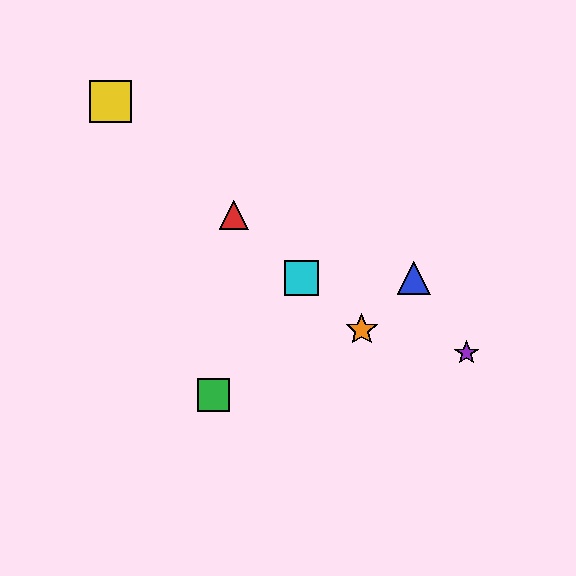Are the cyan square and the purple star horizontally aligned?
No, the cyan square is at y≈278 and the purple star is at y≈353.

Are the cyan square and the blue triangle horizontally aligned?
Yes, both are at y≈278.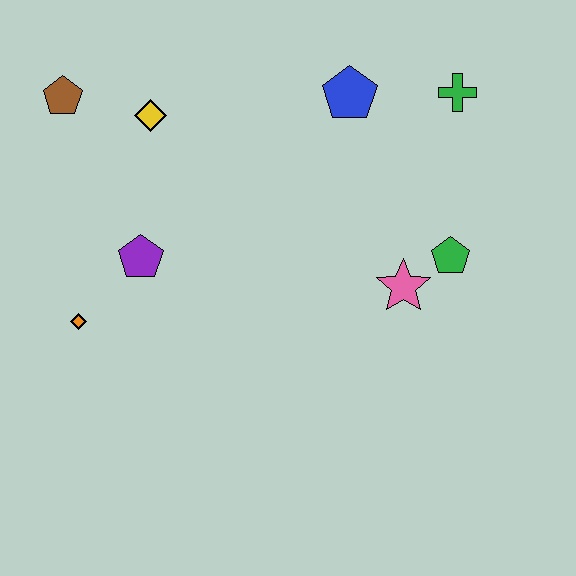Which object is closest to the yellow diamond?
The brown pentagon is closest to the yellow diamond.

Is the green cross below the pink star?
No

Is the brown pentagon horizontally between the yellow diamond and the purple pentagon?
No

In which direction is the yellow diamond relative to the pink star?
The yellow diamond is to the left of the pink star.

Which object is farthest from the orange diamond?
The green cross is farthest from the orange diamond.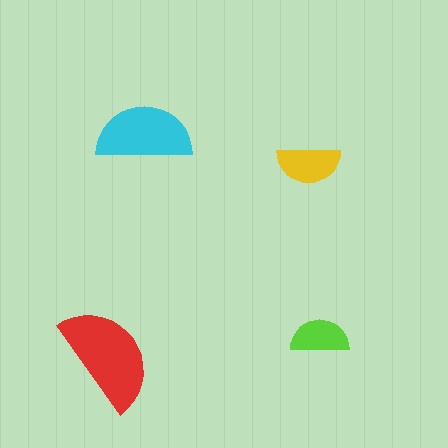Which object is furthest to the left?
The red semicircle is leftmost.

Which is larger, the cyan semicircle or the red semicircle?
The red one.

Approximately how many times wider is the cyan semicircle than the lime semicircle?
About 1.5 times wider.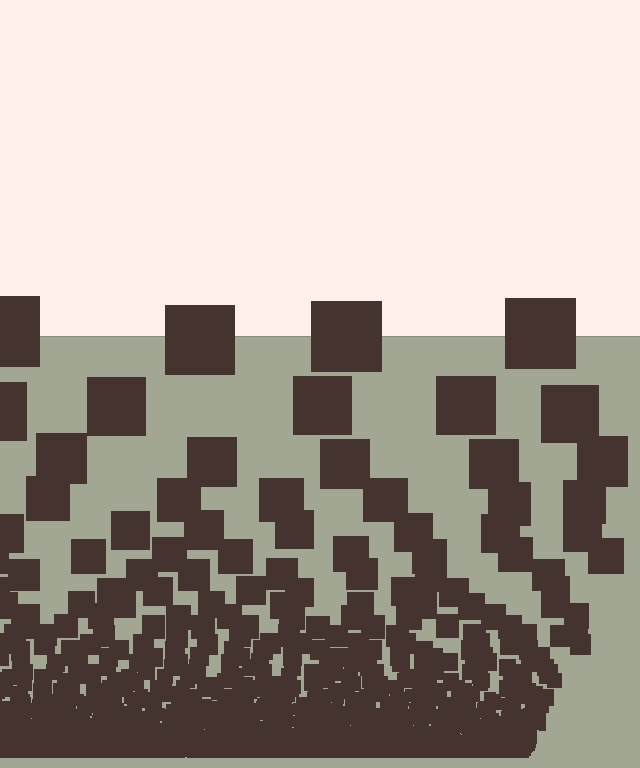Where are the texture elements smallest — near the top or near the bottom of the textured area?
Near the bottom.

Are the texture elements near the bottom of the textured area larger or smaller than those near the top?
Smaller. The gradient is inverted — elements near the bottom are smaller and denser.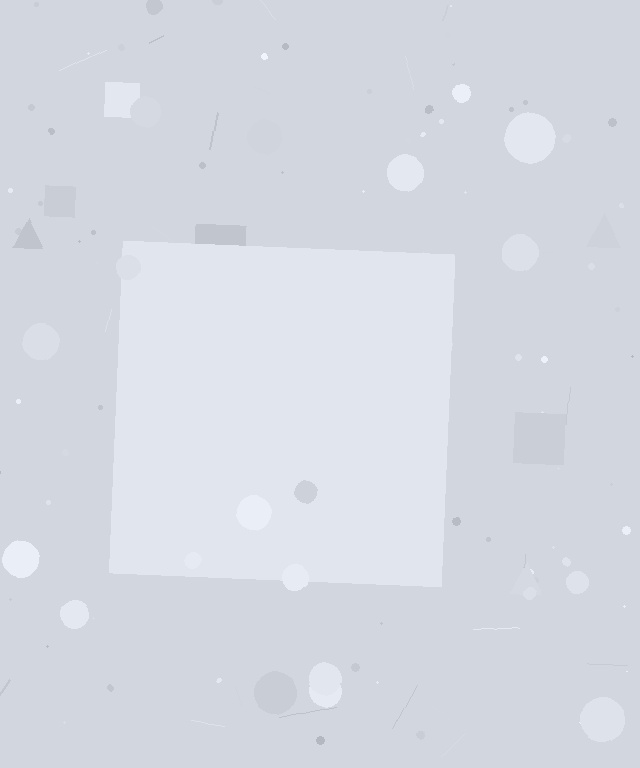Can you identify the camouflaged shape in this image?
The camouflaged shape is a square.